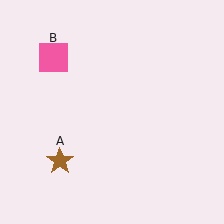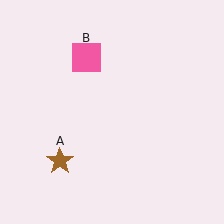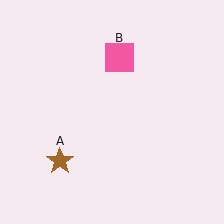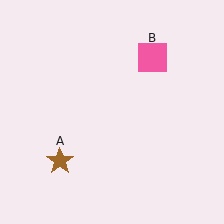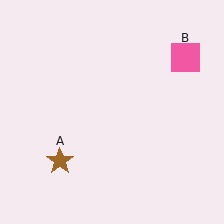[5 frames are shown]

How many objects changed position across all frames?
1 object changed position: pink square (object B).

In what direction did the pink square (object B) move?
The pink square (object B) moved right.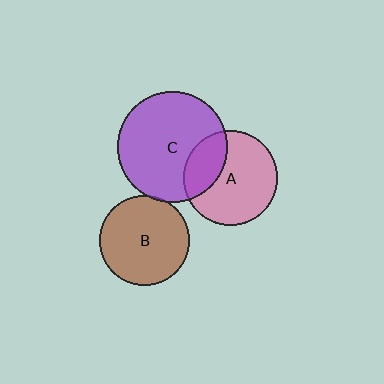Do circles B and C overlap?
Yes.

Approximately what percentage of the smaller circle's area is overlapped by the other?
Approximately 5%.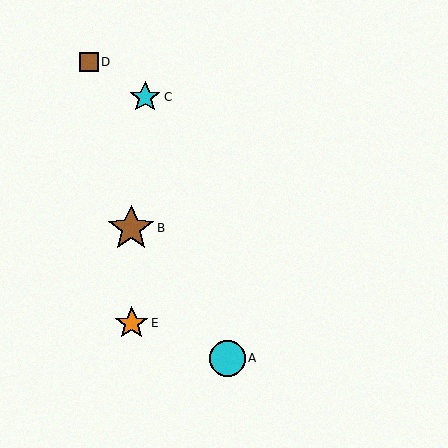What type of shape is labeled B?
Shape B is a brown star.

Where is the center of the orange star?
The center of the orange star is at (132, 323).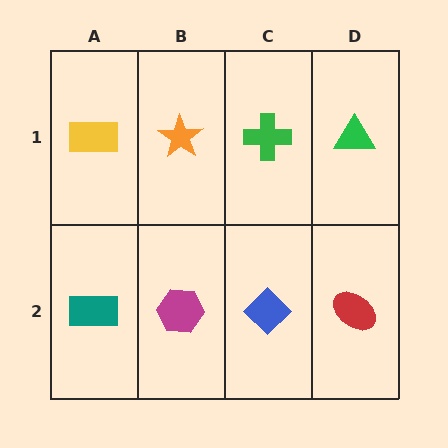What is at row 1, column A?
A yellow rectangle.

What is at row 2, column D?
A red ellipse.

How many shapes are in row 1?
4 shapes.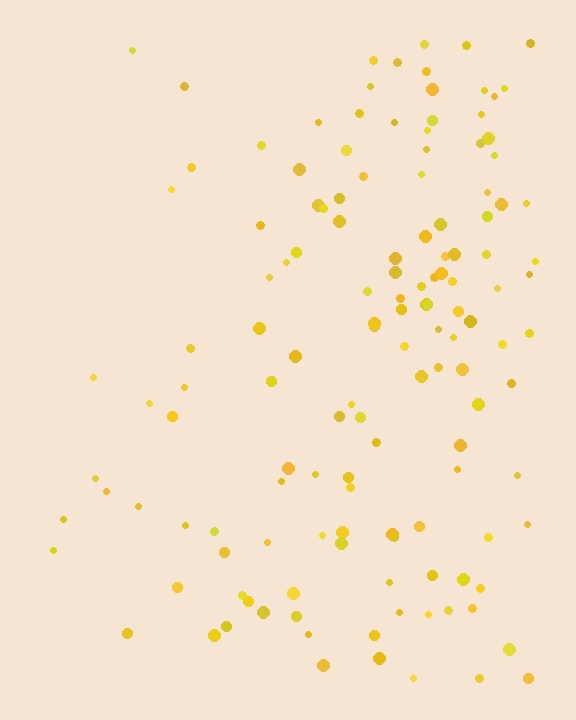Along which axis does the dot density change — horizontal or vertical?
Horizontal.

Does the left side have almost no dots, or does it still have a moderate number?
Still a moderate number, just noticeably fewer than the right.